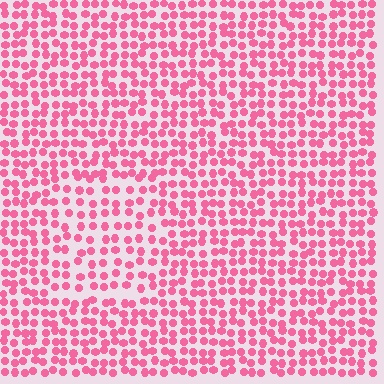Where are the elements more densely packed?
The elements are more densely packed outside the rectangle boundary.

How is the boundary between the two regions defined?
The boundary is defined by a change in element density (approximately 1.5x ratio). All elements are the same color, size, and shape.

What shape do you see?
I see a rectangle.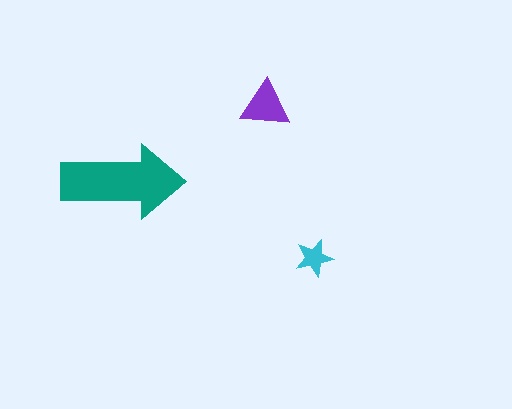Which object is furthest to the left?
The teal arrow is leftmost.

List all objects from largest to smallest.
The teal arrow, the purple triangle, the cyan star.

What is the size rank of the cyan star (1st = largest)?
3rd.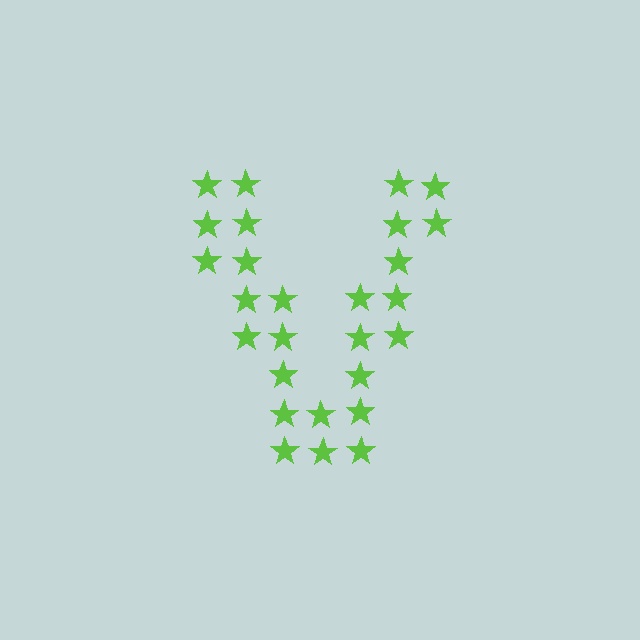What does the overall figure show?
The overall figure shows the letter V.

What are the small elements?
The small elements are stars.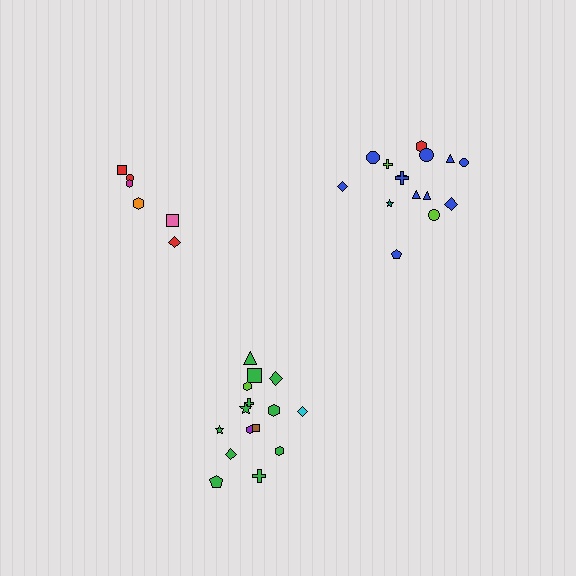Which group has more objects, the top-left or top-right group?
The top-right group.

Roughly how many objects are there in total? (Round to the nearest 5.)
Roughly 35 objects in total.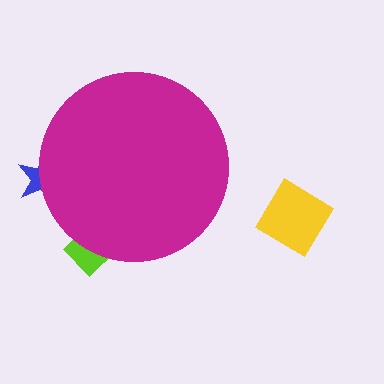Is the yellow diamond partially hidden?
No, the yellow diamond is fully visible.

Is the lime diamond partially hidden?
Yes, the lime diamond is partially hidden behind the magenta circle.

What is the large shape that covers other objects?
A magenta circle.